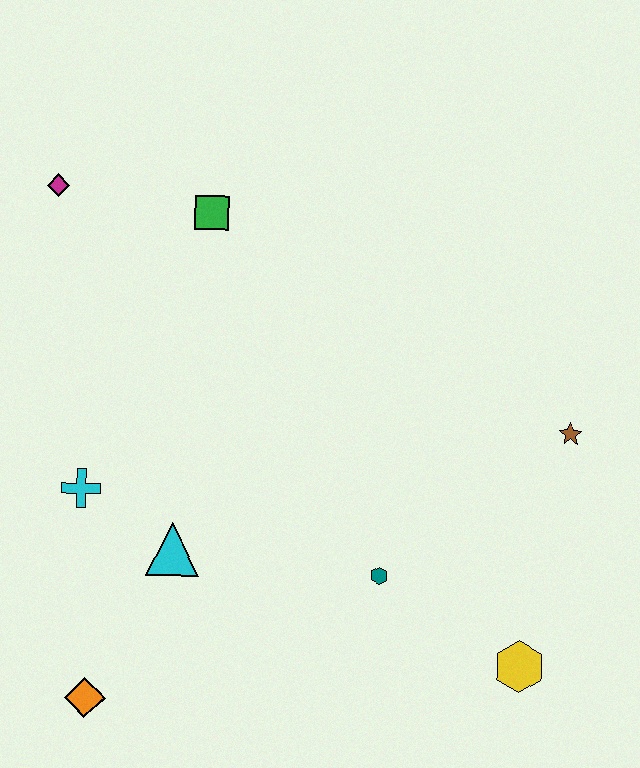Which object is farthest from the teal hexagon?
The magenta diamond is farthest from the teal hexagon.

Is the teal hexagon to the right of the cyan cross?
Yes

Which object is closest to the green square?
The magenta diamond is closest to the green square.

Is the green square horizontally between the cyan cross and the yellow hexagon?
Yes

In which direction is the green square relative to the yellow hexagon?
The green square is above the yellow hexagon.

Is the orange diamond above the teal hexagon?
No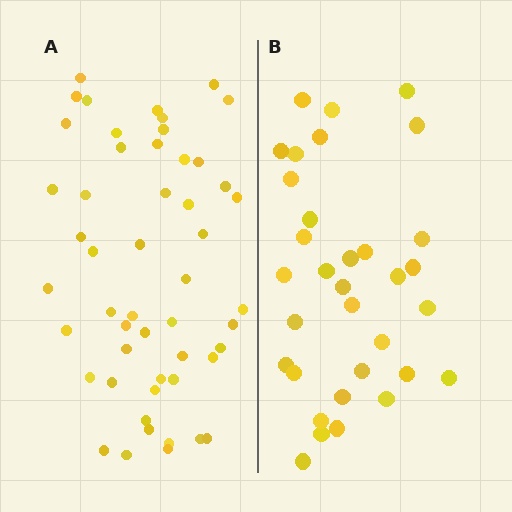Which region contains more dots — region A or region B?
Region A (the left region) has more dots.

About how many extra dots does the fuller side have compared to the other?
Region A has approximately 20 more dots than region B.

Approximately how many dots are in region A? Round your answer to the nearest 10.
About 50 dots. (The exact count is 51, which rounds to 50.)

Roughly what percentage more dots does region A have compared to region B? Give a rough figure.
About 55% more.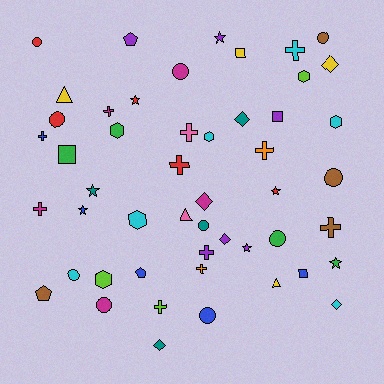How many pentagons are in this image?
There are 3 pentagons.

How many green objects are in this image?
There are 4 green objects.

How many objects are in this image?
There are 50 objects.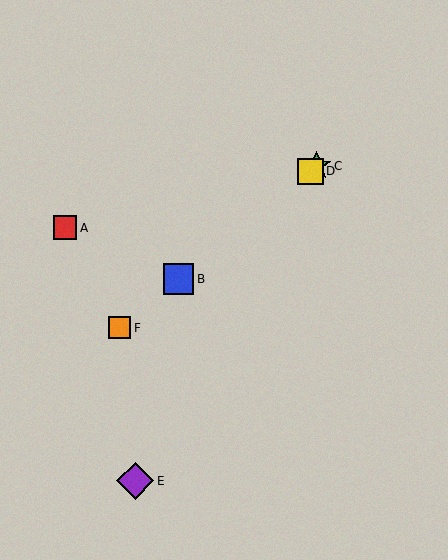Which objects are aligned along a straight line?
Objects B, C, D, F are aligned along a straight line.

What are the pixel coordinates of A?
Object A is at (65, 228).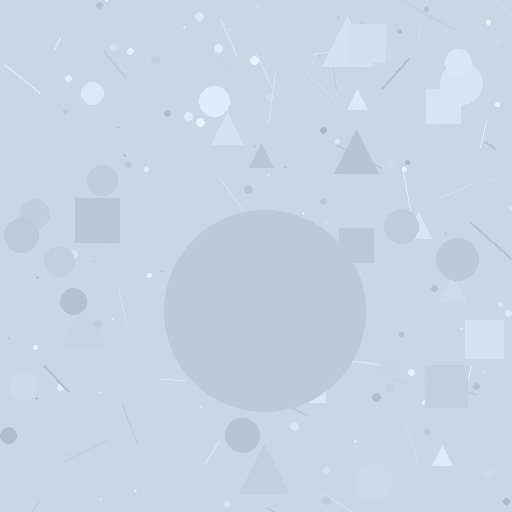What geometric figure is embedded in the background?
A circle is embedded in the background.